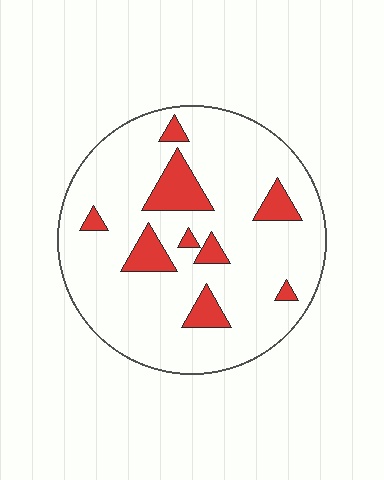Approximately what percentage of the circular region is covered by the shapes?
Approximately 15%.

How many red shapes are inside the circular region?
9.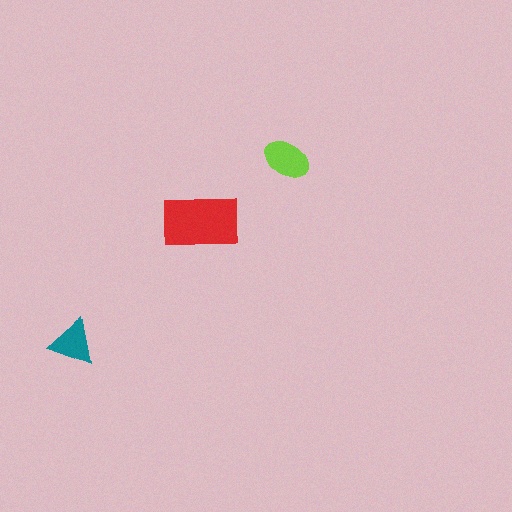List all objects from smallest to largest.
The teal triangle, the lime ellipse, the red rectangle.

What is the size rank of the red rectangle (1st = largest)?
1st.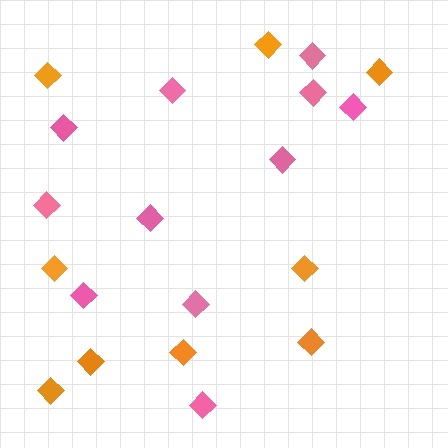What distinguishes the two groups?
There are 2 groups: one group of pink diamonds (11) and one group of orange diamonds (9).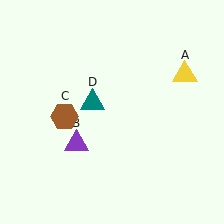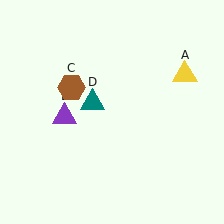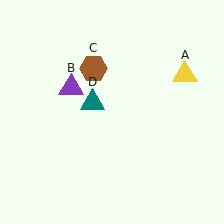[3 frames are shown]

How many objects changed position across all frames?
2 objects changed position: purple triangle (object B), brown hexagon (object C).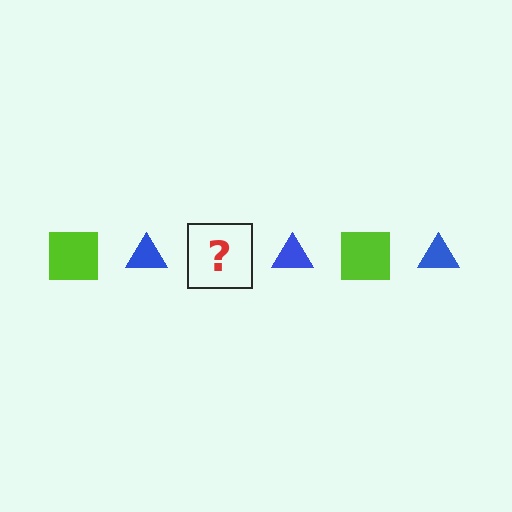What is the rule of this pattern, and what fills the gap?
The rule is that the pattern alternates between lime square and blue triangle. The gap should be filled with a lime square.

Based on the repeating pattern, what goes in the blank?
The blank should be a lime square.